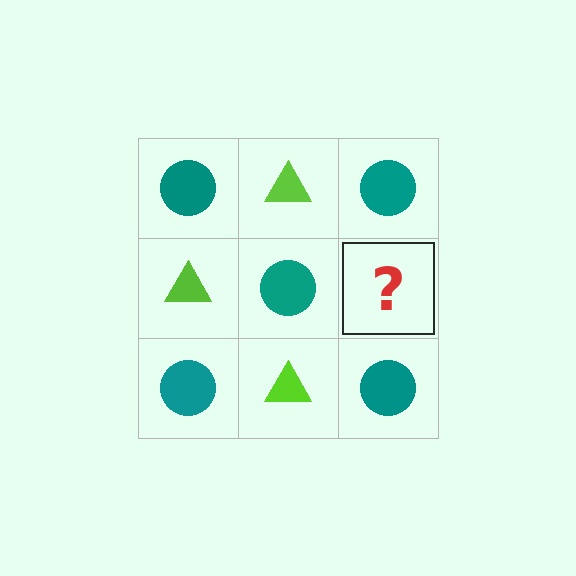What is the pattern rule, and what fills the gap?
The rule is that it alternates teal circle and lime triangle in a checkerboard pattern. The gap should be filled with a lime triangle.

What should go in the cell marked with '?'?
The missing cell should contain a lime triangle.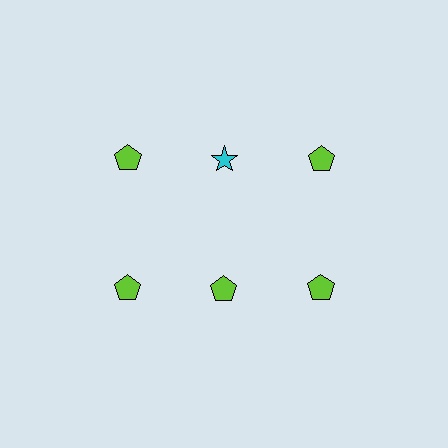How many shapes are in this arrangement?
There are 6 shapes arranged in a grid pattern.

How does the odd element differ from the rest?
It differs in both color (cyan instead of lime) and shape (star instead of pentagon).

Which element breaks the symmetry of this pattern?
The cyan star in the top row, second from left column breaks the symmetry. All other shapes are lime pentagons.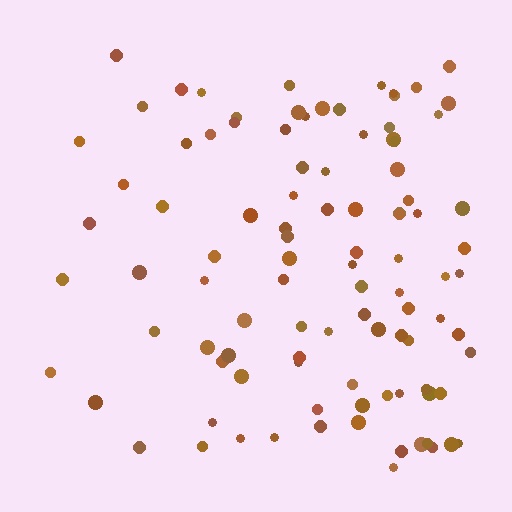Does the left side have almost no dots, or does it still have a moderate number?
Still a moderate number, just noticeably fewer than the right.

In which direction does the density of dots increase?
From left to right, with the right side densest.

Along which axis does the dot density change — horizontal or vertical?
Horizontal.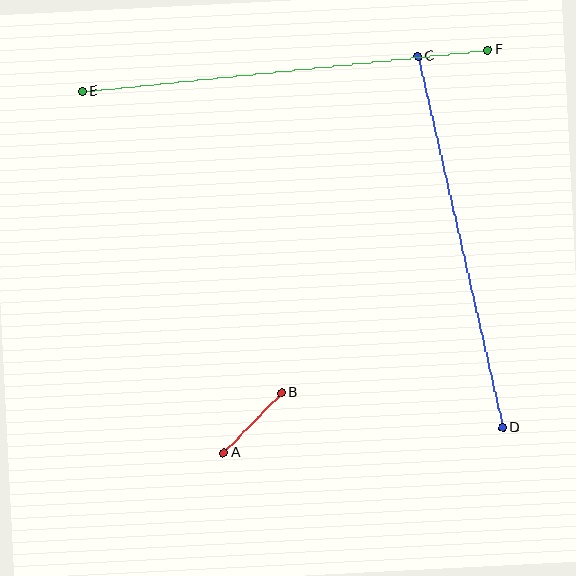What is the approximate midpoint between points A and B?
The midpoint is at approximately (253, 423) pixels.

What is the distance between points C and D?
The distance is approximately 380 pixels.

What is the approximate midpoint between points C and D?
The midpoint is at approximately (460, 242) pixels.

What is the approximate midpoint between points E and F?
The midpoint is at approximately (285, 71) pixels.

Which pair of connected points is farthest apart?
Points E and F are farthest apart.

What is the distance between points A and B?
The distance is approximately 83 pixels.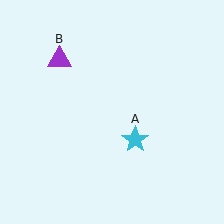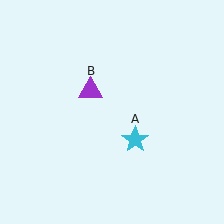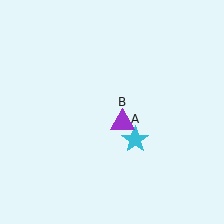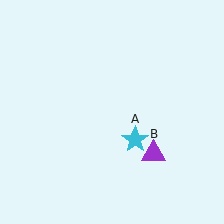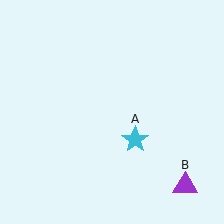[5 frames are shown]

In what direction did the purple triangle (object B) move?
The purple triangle (object B) moved down and to the right.